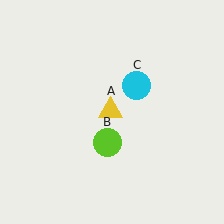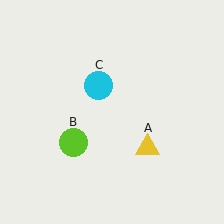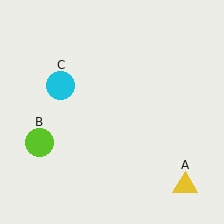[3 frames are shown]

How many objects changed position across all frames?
3 objects changed position: yellow triangle (object A), lime circle (object B), cyan circle (object C).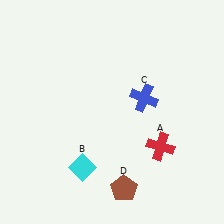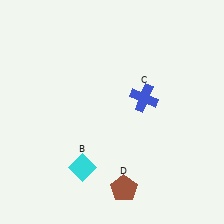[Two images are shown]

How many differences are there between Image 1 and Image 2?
There is 1 difference between the two images.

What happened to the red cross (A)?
The red cross (A) was removed in Image 2. It was in the bottom-right area of Image 1.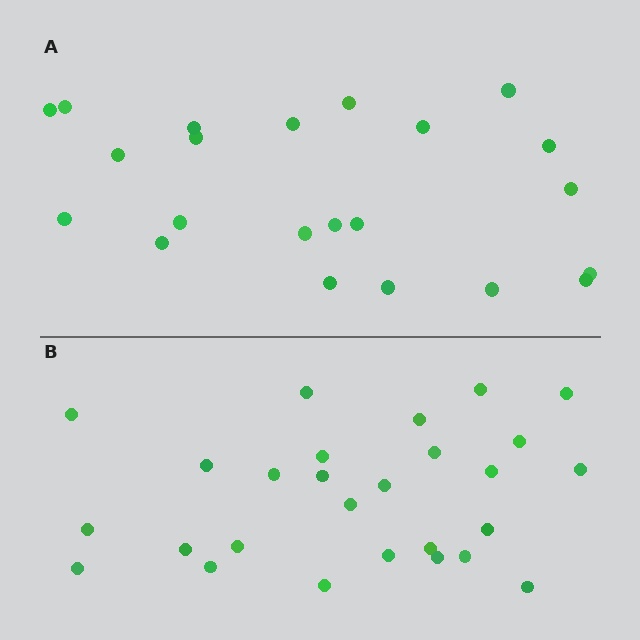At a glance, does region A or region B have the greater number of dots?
Region B (the bottom region) has more dots.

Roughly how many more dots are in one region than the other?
Region B has about 5 more dots than region A.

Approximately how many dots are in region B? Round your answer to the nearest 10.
About 30 dots. (The exact count is 27, which rounds to 30.)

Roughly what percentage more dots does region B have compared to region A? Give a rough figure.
About 25% more.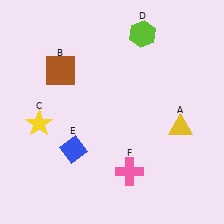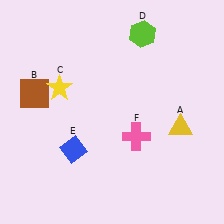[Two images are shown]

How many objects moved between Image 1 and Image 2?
3 objects moved between the two images.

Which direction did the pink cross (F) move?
The pink cross (F) moved up.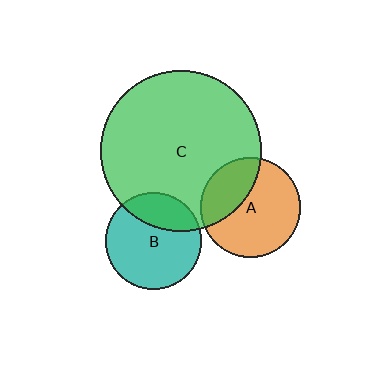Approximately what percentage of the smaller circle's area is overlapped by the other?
Approximately 35%.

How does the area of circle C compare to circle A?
Approximately 2.6 times.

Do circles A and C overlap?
Yes.